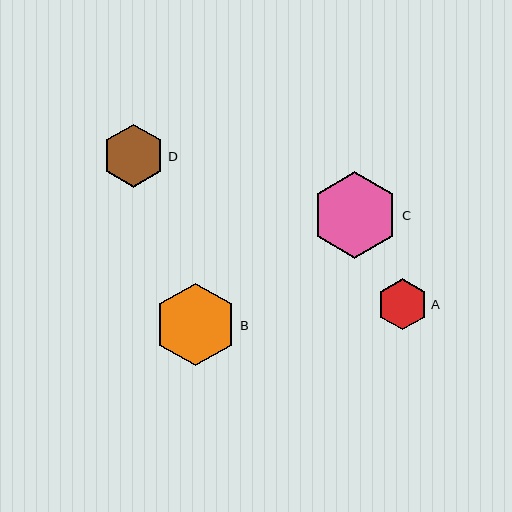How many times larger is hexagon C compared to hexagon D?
Hexagon C is approximately 1.4 times the size of hexagon D.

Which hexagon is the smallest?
Hexagon A is the smallest with a size of approximately 52 pixels.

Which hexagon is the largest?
Hexagon C is the largest with a size of approximately 87 pixels.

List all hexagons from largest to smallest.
From largest to smallest: C, B, D, A.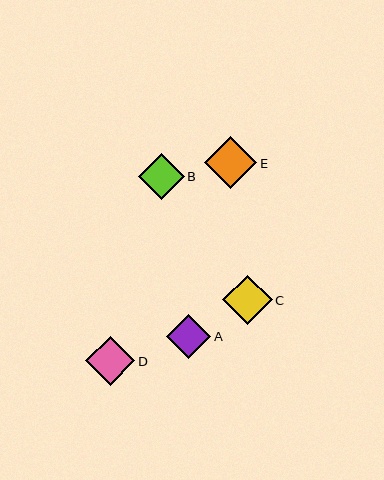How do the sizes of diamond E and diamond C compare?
Diamond E and diamond C are approximately the same size.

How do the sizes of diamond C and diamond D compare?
Diamond C and diamond D are approximately the same size.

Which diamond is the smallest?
Diamond A is the smallest with a size of approximately 44 pixels.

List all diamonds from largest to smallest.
From largest to smallest: E, C, D, B, A.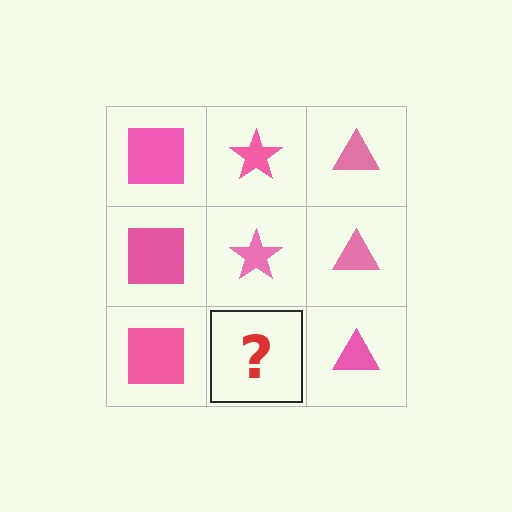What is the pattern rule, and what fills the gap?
The rule is that each column has a consistent shape. The gap should be filled with a pink star.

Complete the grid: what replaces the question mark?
The question mark should be replaced with a pink star.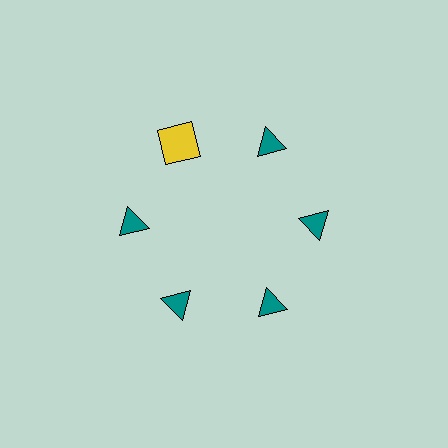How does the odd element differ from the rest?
It differs in both color (yellow instead of teal) and shape (square instead of triangle).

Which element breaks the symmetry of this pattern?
The yellow square at roughly the 11 o'clock position breaks the symmetry. All other shapes are teal triangles.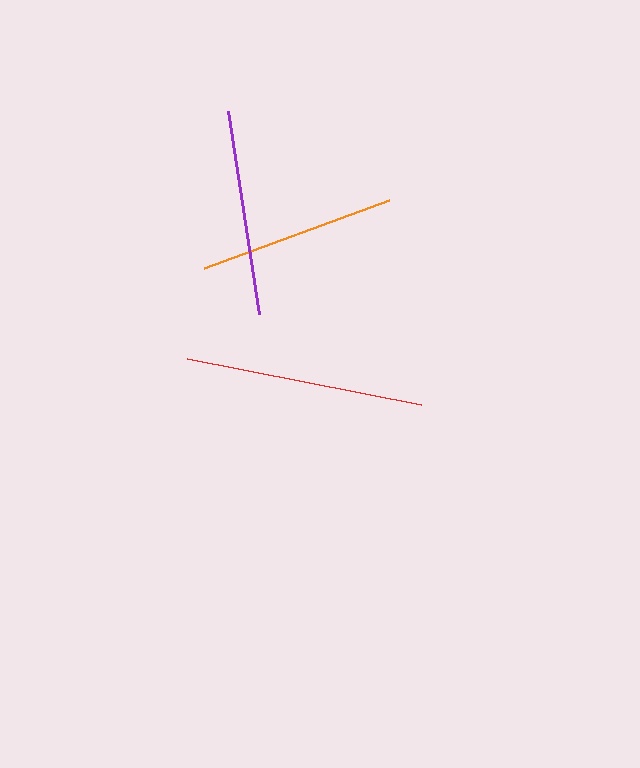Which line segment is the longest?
The red line is the longest at approximately 239 pixels.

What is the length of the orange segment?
The orange segment is approximately 198 pixels long.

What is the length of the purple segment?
The purple segment is approximately 206 pixels long.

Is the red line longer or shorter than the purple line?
The red line is longer than the purple line.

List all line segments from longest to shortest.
From longest to shortest: red, purple, orange.